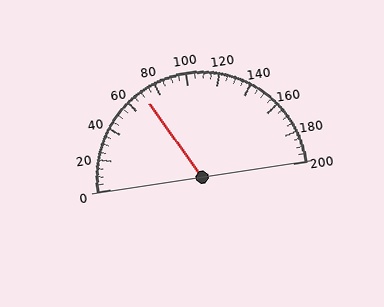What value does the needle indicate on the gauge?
The needle indicates approximately 70.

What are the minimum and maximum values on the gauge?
The gauge ranges from 0 to 200.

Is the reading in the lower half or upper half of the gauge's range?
The reading is in the lower half of the range (0 to 200).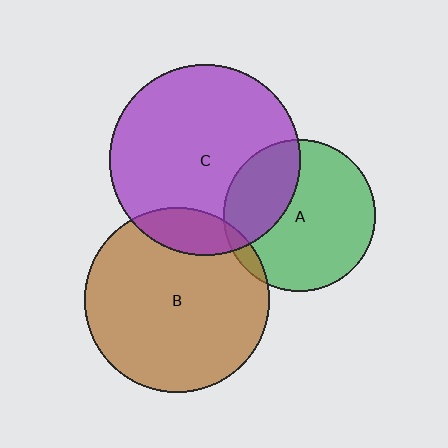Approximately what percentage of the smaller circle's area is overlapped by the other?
Approximately 5%.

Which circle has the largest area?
Circle C (purple).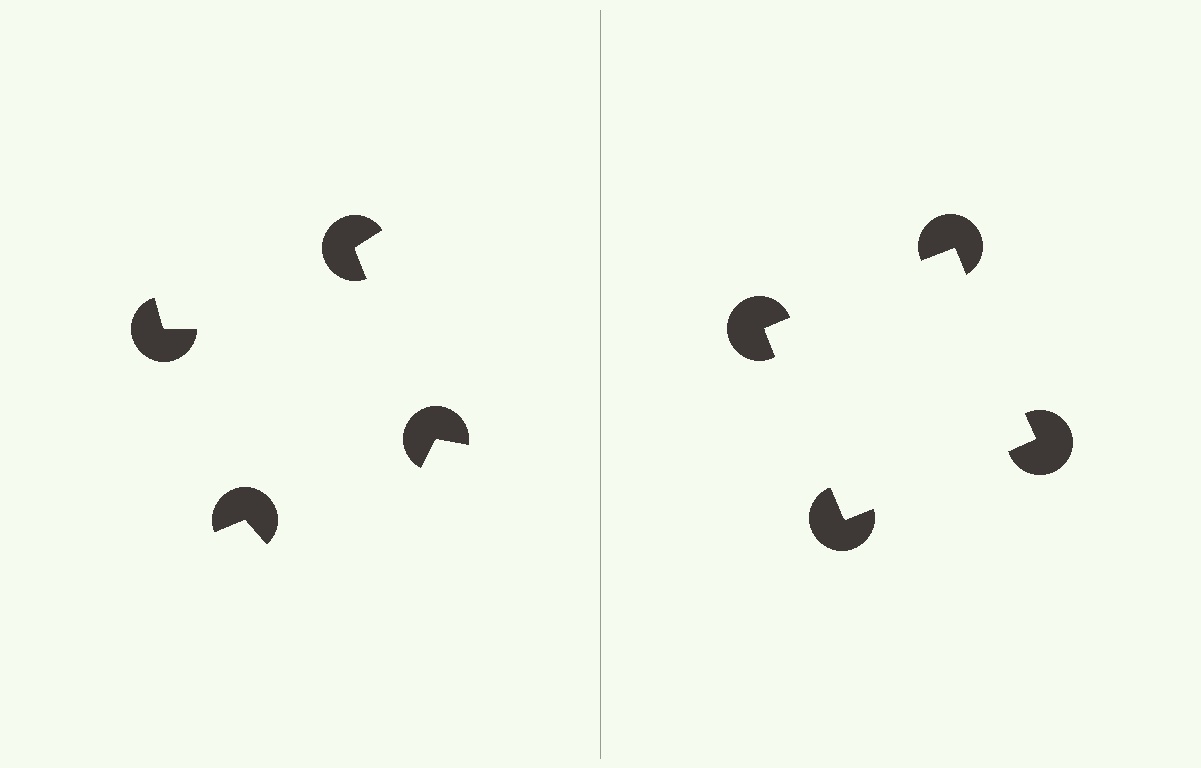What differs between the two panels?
The pac-man discs are positioned identically on both sides; only the wedge orientations differ. On the right they align to a square; on the left they are misaligned.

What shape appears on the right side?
An illusory square.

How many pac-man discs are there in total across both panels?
8 — 4 on each side.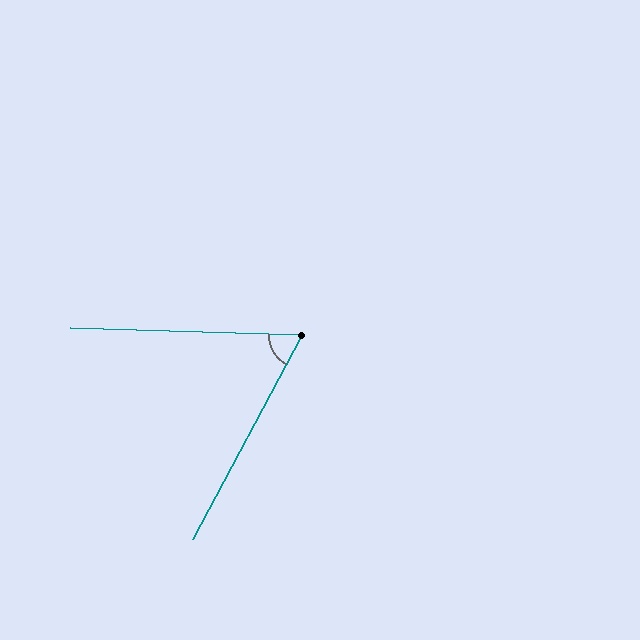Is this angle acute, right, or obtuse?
It is acute.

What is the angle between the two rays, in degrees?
Approximately 64 degrees.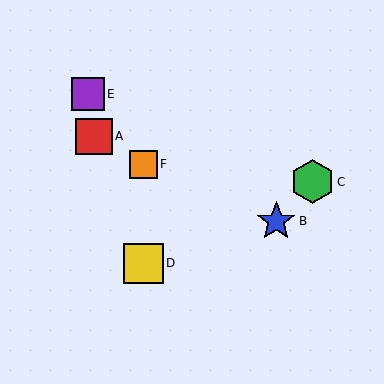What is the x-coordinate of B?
Object B is at x≈276.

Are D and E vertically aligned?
No, D is at x≈143 and E is at x≈88.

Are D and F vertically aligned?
Yes, both are at x≈143.